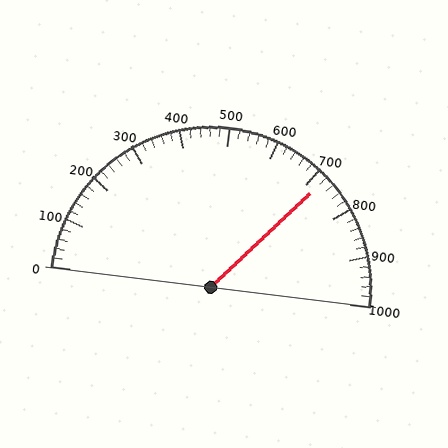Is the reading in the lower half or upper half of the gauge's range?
The reading is in the upper half of the range (0 to 1000).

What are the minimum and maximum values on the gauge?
The gauge ranges from 0 to 1000.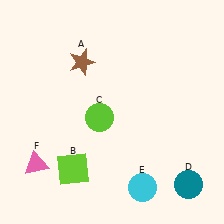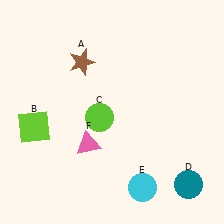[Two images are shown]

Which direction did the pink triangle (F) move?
The pink triangle (F) moved right.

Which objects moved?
The objects that moved are: the lime square (B), the pink triangle (F).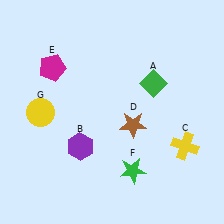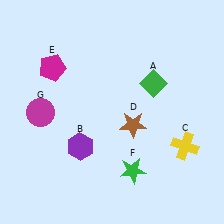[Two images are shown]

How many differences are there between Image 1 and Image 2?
There is 1 difference between the two images.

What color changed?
The circle (G) changed from yellow in Image 1 to magenta in Image 2.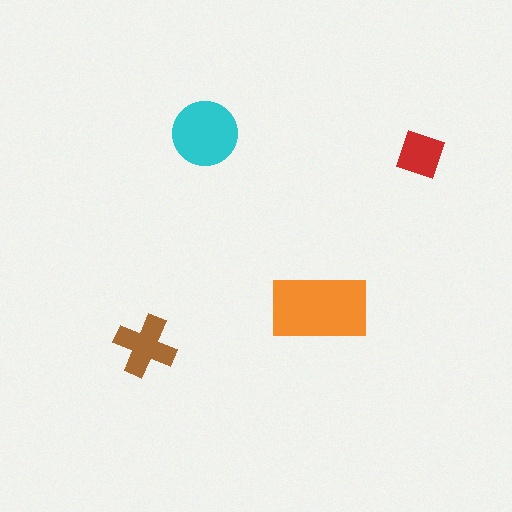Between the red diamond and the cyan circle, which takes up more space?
The cyan circle.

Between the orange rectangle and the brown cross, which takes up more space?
The orange rectangle.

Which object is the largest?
The orange rectangle.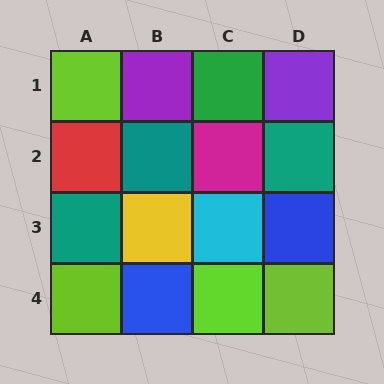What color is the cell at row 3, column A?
Teal.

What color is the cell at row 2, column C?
Magenta.